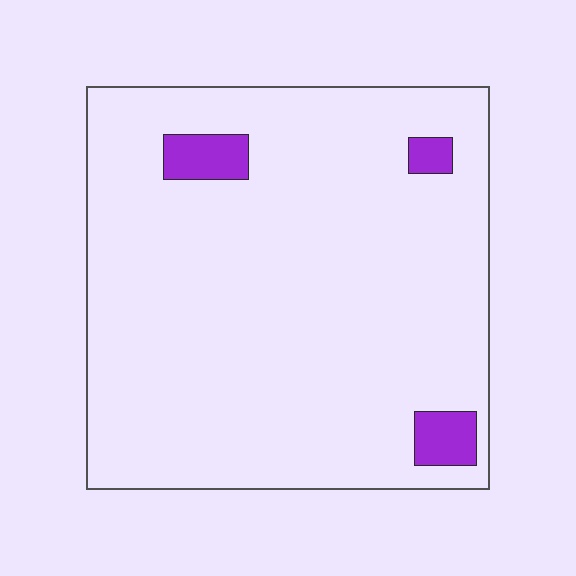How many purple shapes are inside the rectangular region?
3.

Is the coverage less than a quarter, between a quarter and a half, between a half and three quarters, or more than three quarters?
Less than a quarter.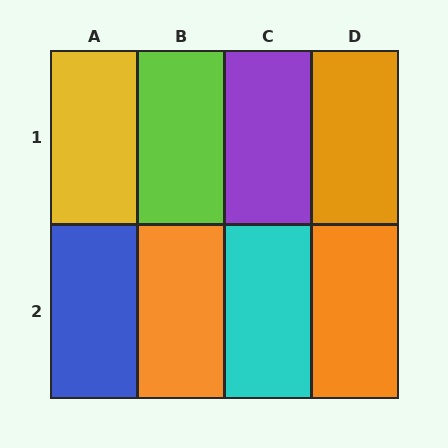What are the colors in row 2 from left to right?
Blue, orange, cyan, orange.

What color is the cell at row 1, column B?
Lime.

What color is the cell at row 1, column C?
Purple.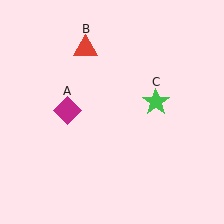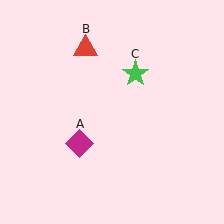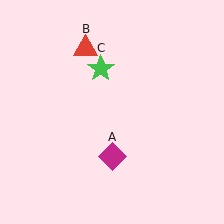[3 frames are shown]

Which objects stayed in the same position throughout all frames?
Red triangle (object B) remained stationary.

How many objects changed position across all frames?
2 objects changed position: magenta diamond (object A), green star (object C).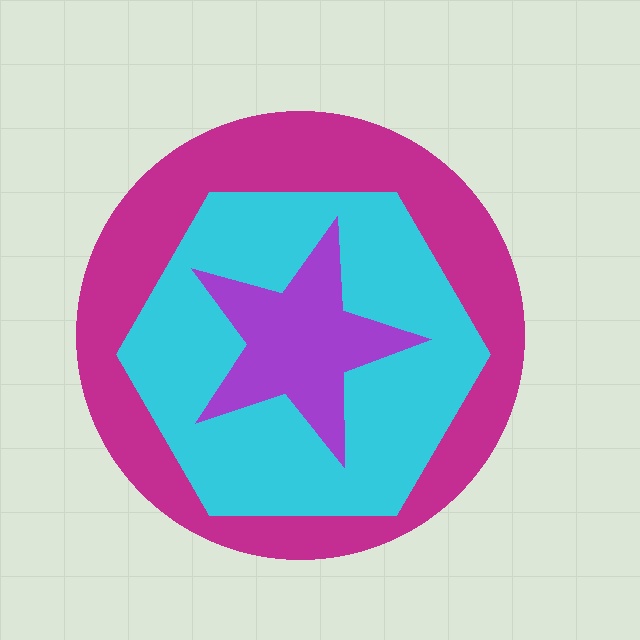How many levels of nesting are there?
3.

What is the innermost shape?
The purple star.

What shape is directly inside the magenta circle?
The cyan hexagon.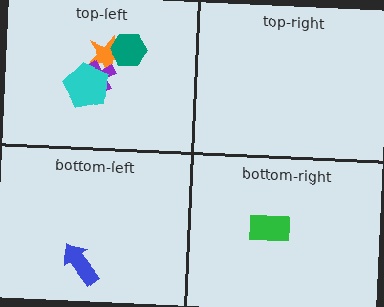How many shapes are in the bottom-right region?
1.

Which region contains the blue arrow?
The bottom-left region.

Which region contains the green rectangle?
The bottom-right region.